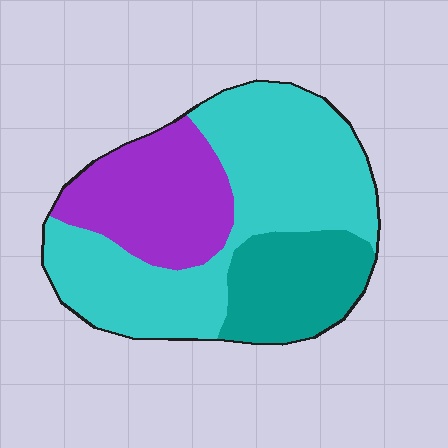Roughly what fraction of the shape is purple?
Purple covers about 25% of the shape.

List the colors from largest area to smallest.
From largest to smallest: cyan, purple, teal.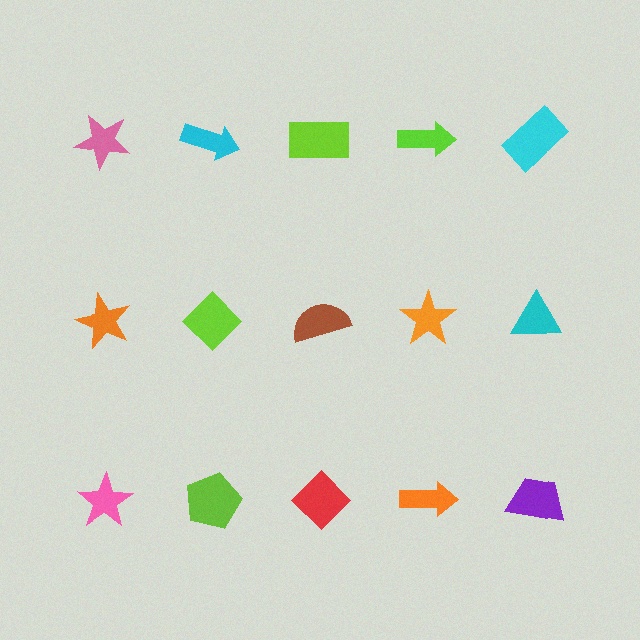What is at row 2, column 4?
An orange star.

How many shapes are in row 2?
5 shapes.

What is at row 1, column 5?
A cyan rectangle.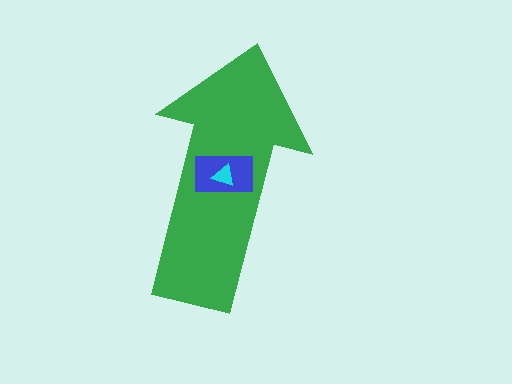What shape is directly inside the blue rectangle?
The cyan triangle.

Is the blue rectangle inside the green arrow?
Yes.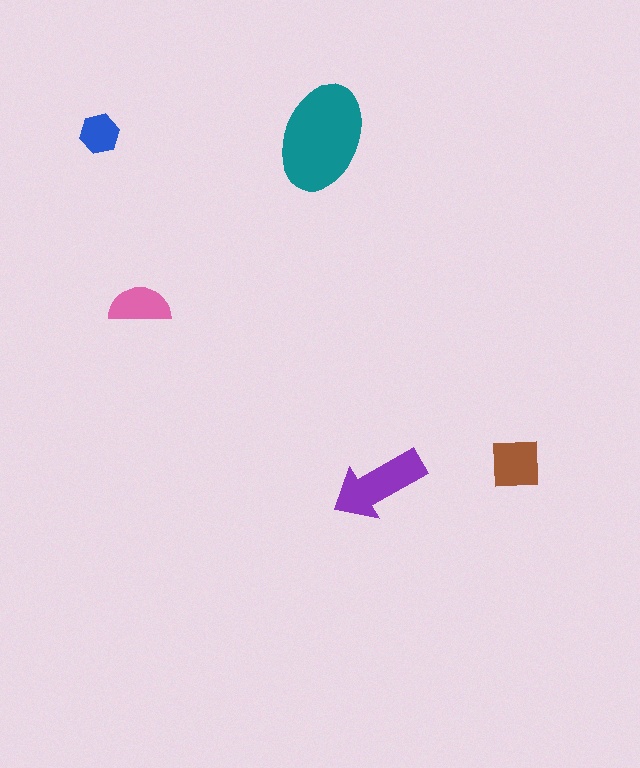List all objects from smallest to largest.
The blue hexagon, the pink semicircle, the brown square, the purple arrow, the teal ellipse.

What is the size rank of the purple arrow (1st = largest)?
2nd.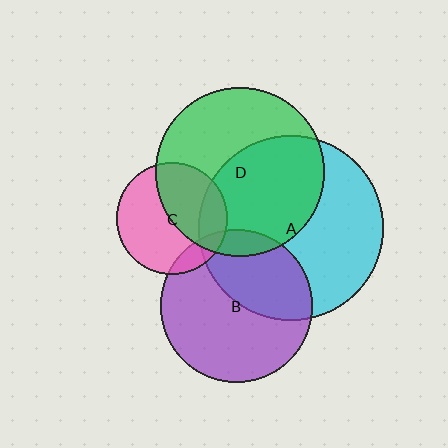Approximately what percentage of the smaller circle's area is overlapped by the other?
Approximately 50%.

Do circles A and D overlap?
Yes.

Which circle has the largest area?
Circle A (cyan).